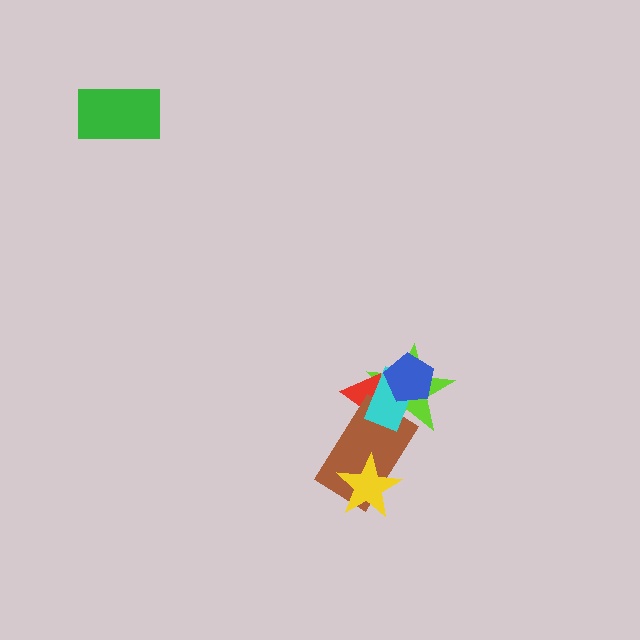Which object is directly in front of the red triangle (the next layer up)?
The brown rectangle is directly in front of the red triangle.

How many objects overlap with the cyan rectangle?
4 objects overlap with the cyan rectangle.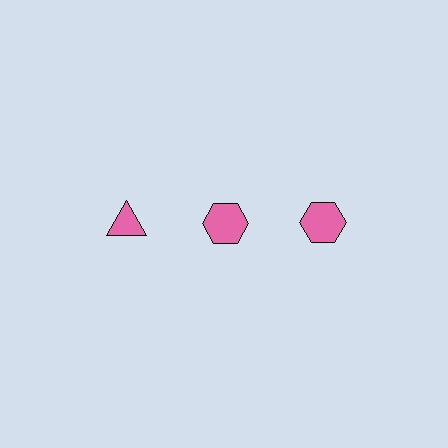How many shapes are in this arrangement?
There are 3 shapes arranged in a grid pattern.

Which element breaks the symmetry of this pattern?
The pink triangle in the top row, leftmost column breaks the symmetry. All other shapes are pink hexagons.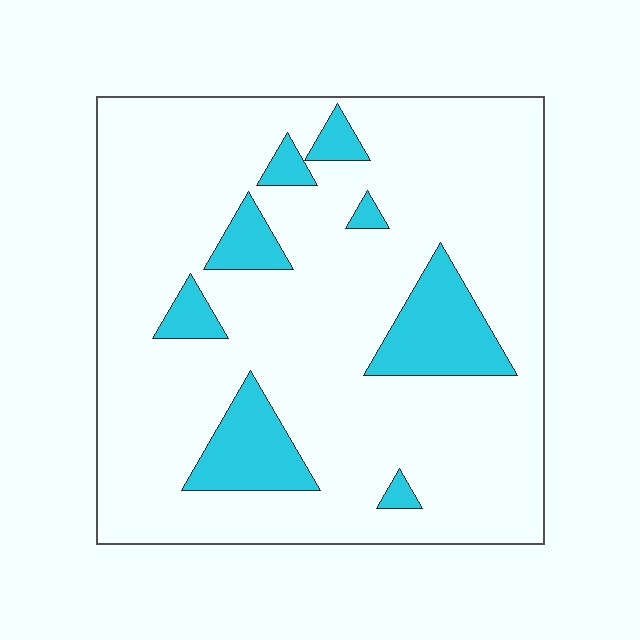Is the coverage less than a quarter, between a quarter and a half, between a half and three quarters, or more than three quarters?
Less than a quarter.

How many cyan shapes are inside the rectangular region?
8.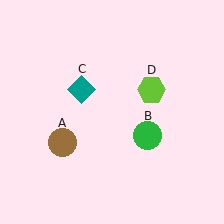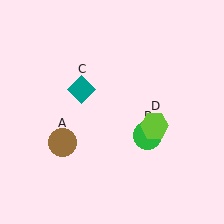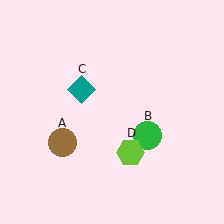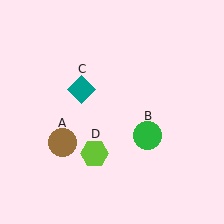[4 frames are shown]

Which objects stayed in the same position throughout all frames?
Brown circle (object A) and green circle (object B) and teal diamond (object C) remained stationary.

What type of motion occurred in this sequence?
The lime hexagon (object D) rotated clockwise around the center of the scene.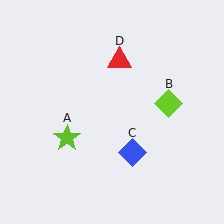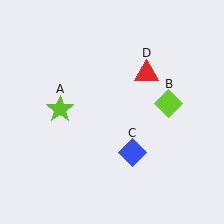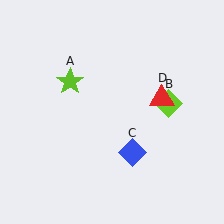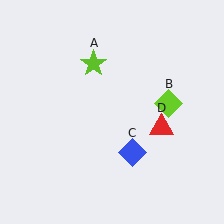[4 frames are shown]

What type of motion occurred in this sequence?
The lime star (object A), red triangle (object D) rotated clockwise around the center of the scene.